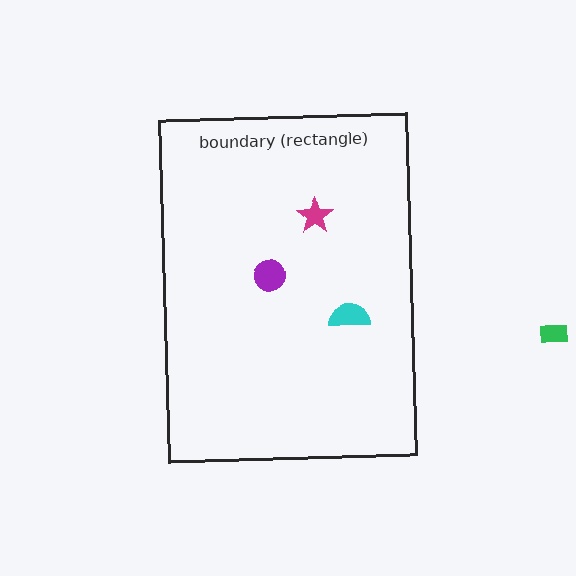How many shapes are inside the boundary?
3 inside, 1 outside.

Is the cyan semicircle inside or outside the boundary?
Inside.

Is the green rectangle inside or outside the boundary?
Outside.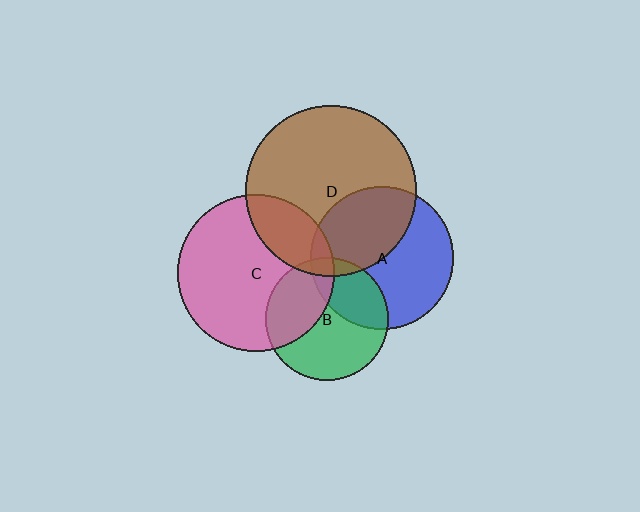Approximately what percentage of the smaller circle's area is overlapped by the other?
Approximately 10%.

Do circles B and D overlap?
Yes.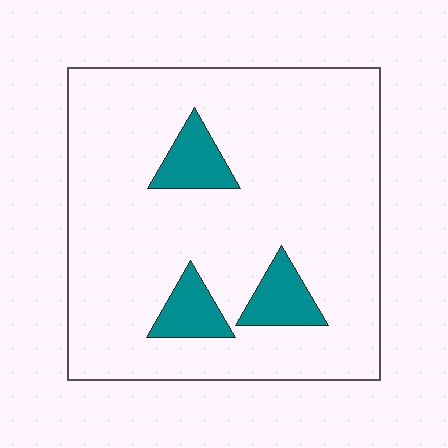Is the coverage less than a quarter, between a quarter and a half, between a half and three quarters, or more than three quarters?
Less than a quarter.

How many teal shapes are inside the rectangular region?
3.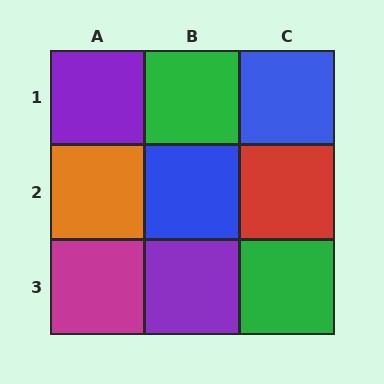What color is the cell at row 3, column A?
Magenta.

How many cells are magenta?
1 cell is magenta.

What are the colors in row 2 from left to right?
Orange, blue, red.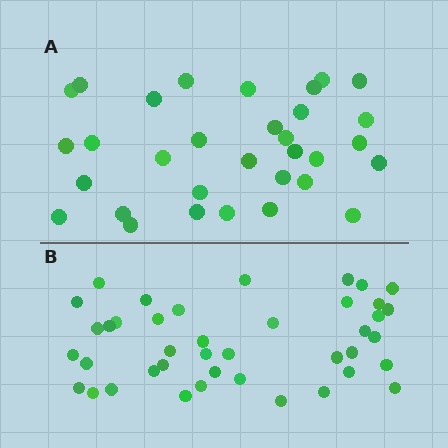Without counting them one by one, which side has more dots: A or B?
Region B (the bottom region) has more dots.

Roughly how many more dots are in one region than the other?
Region B has roughly 8 or so more dots than region A.